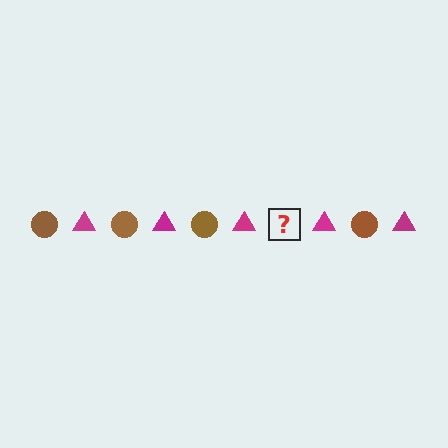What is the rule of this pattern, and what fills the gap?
The rule is that the pattern alternates between brown circle and magenta triangle. The gap should be filled with a brown circle.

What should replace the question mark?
The question mark should be replaced with a brown circle.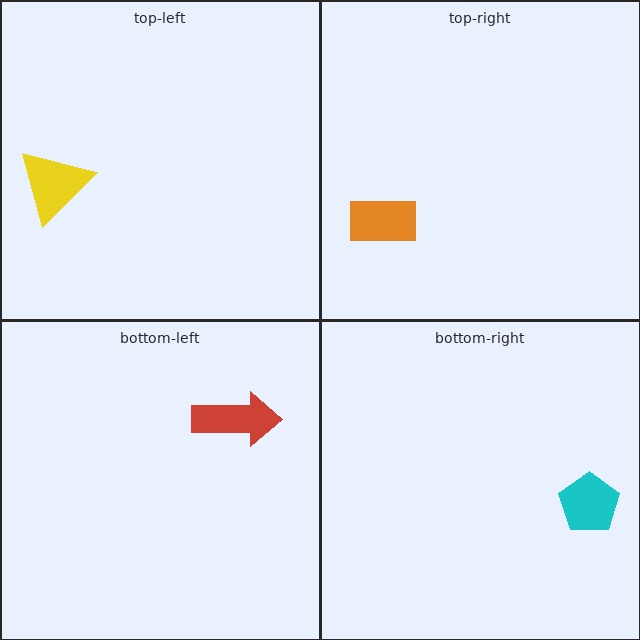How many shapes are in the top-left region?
1.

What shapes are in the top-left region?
The yellow triangle.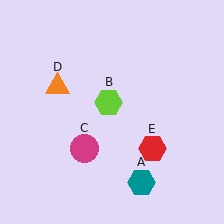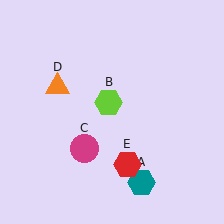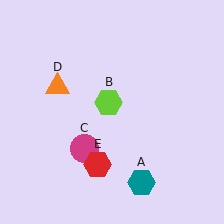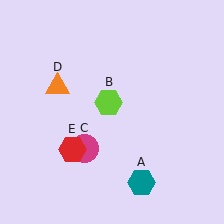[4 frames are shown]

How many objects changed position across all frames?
1 object changed position: red hexagon (object E).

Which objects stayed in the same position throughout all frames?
Teal hexagon (object A) and lime hexagon (object B) and magenta circle (object C) and orange triangle (object D) remained stationary.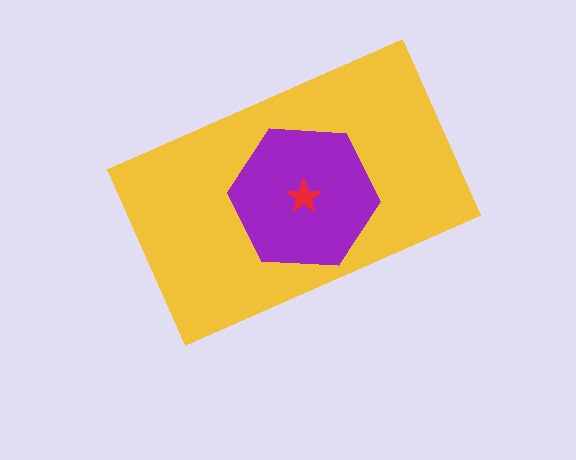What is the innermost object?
The red star.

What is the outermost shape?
The yellow rectangle.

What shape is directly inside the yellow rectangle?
The purple hexagon.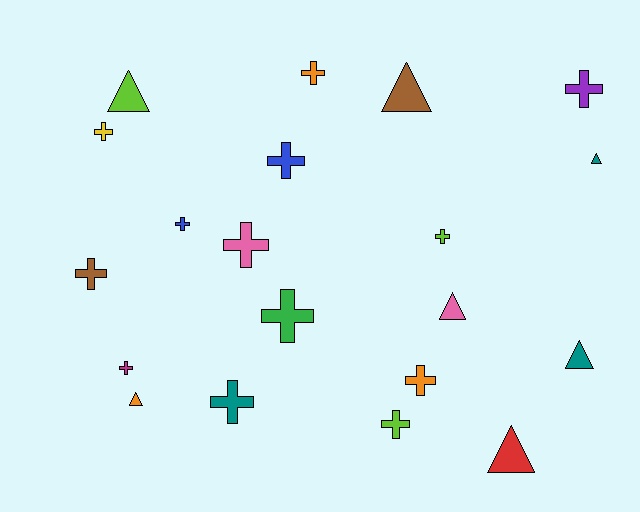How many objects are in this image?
There are 20 objects.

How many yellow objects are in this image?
There is 1 yellow object.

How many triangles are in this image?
There are 7 triangles.